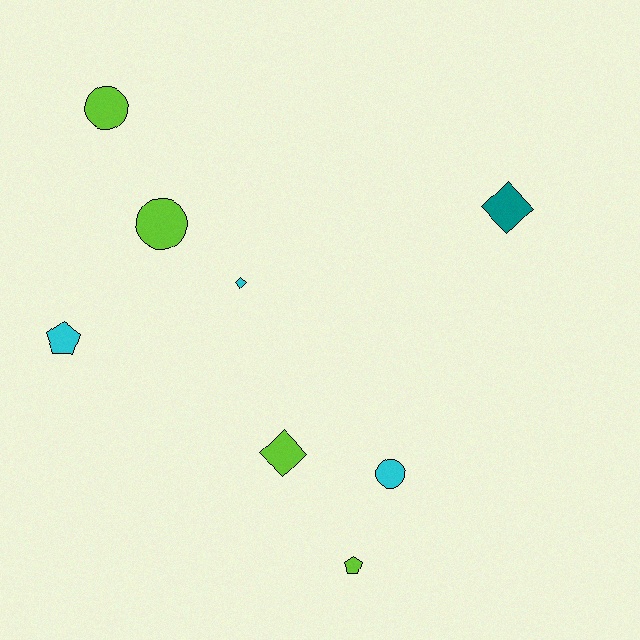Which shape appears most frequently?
Diamond, with 3 objects.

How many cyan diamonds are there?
There is 1 cyan diamond.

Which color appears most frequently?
Lime, with 4 objects.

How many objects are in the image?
There are 8 objects.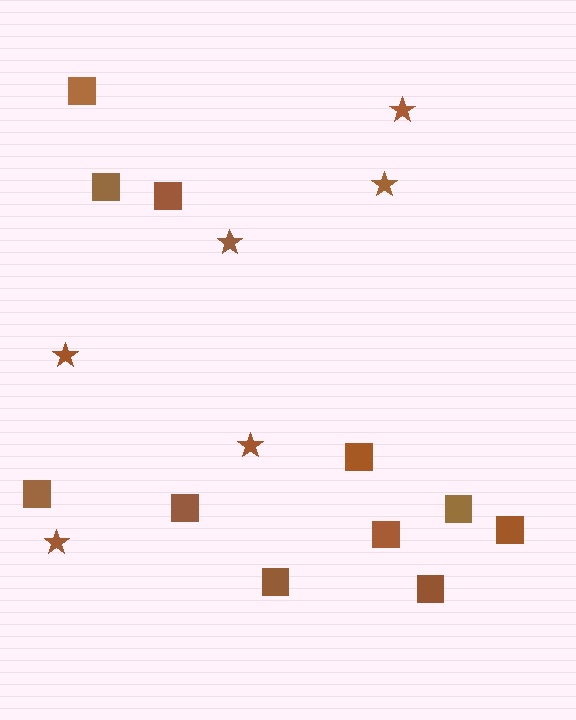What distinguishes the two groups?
There are 2 groups: one group of squares (11) and one group of stars (6).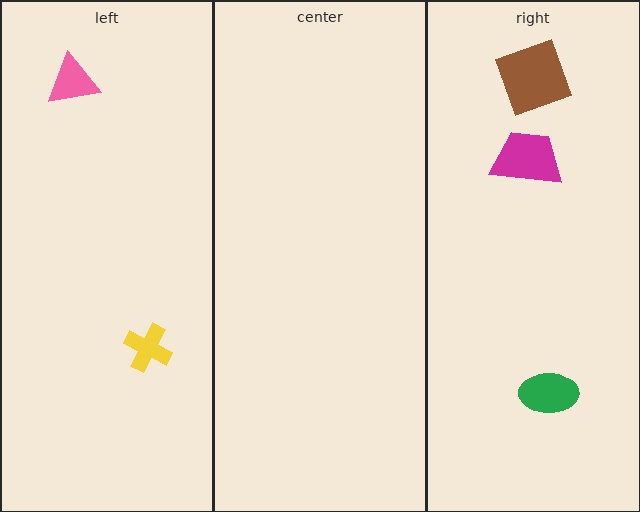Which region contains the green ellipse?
The right region.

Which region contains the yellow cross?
The left region.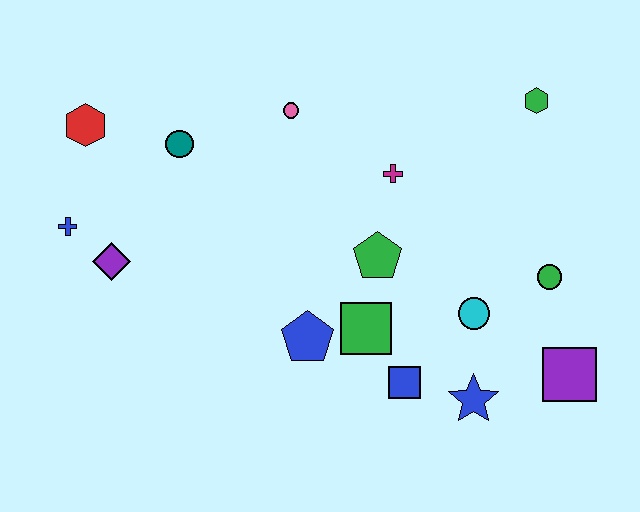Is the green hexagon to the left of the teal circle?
No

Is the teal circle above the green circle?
Yes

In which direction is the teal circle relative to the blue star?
The teal circle is to the left of the blue star.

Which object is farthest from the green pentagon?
The red hexagon is farthest from the green pentagon.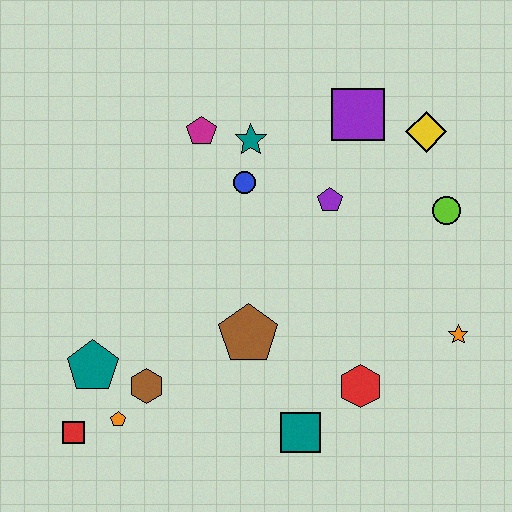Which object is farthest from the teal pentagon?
The yellow diamond is farthest from the teal pentagon.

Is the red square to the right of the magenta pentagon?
No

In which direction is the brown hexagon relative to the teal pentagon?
The brown hexagon is to the right of the teal pentagon.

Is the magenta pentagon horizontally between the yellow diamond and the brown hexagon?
Yes